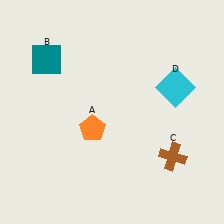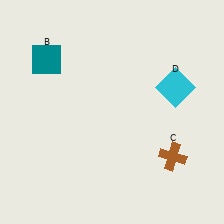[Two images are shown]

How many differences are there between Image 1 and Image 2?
There is 1 difference between the two images.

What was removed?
The orange pentagon (A) was removed in Image 2.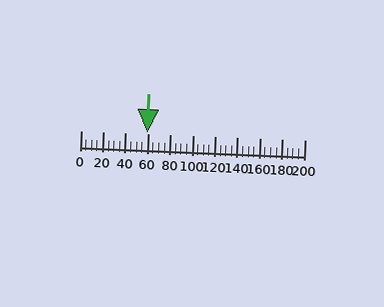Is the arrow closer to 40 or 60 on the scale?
The arrow is closer to 60.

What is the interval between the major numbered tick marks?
The major tick marks are spaced 20 units apart.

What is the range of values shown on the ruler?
The ruler shows values from 0 to 200.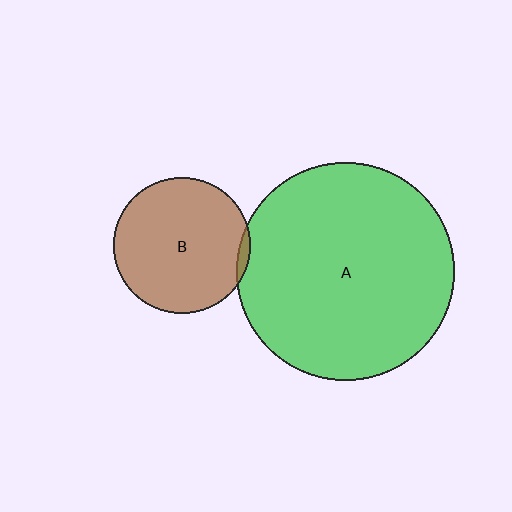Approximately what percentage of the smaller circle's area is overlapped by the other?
Approximately 5%.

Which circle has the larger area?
Circle A (green).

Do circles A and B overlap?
Yes.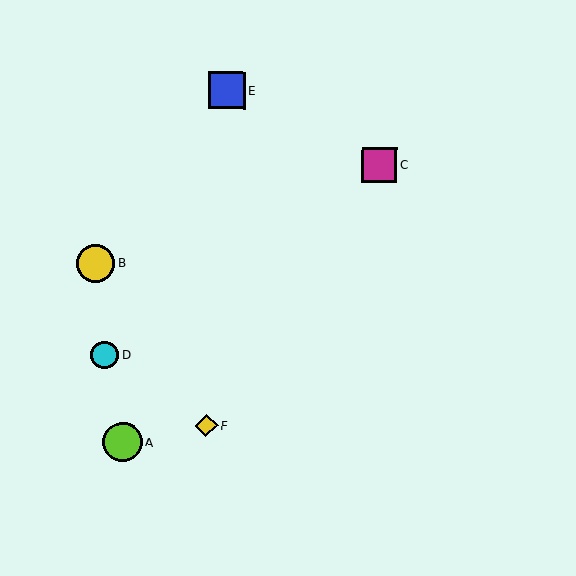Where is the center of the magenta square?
The center of the magenta square is at (379, 165).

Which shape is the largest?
The lime circle (labeled A) is the largest.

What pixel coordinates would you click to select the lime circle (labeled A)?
Click at (123, 442) to select the lime circle A.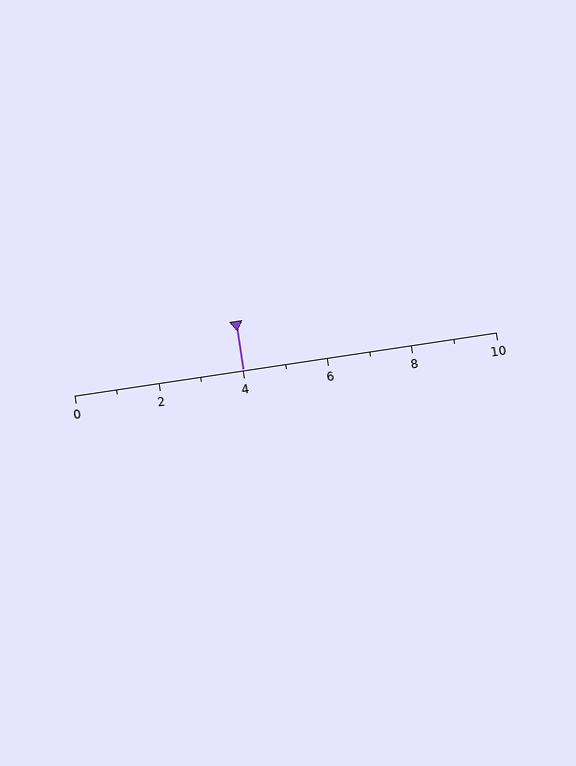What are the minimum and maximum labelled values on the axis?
The axis runs from 0 to 10.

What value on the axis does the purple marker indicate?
The marker indicates approximately 4.